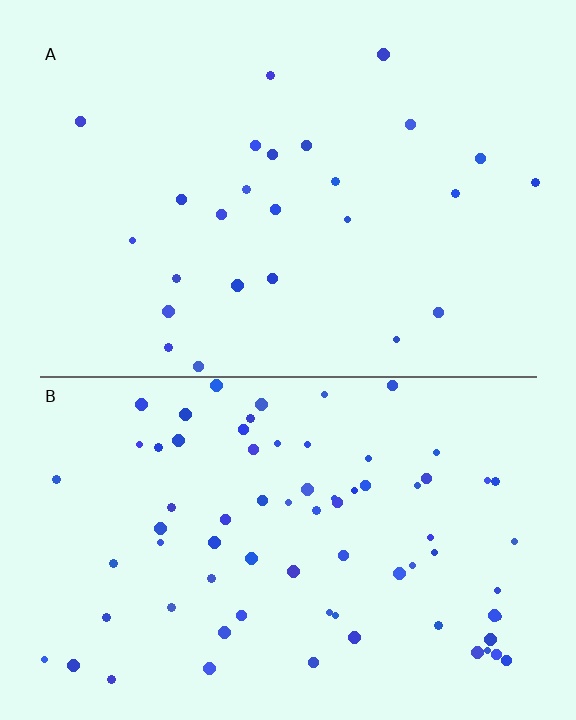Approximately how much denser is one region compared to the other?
Approximately 2.9× — region B over region A.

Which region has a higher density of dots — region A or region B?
B (the bottom).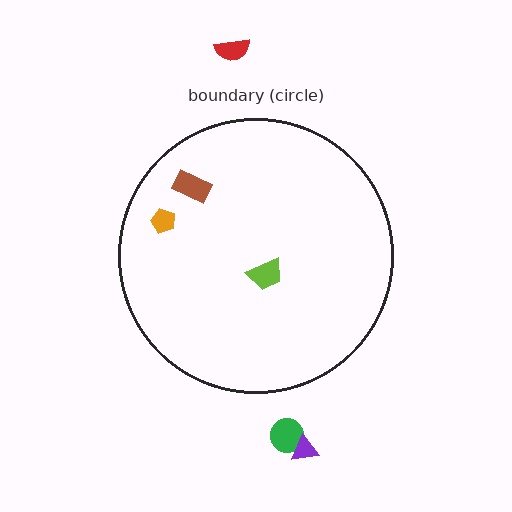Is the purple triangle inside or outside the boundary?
Outside.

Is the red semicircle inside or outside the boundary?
Outside.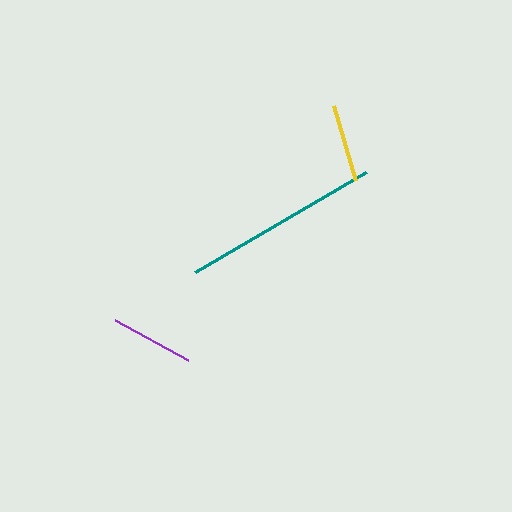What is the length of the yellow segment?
The yellow segment is approximately 78 pixels long.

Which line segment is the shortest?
The yellow line is the shortest at approximately 78 pixels.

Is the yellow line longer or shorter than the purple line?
The purple line is longer than the yellow line.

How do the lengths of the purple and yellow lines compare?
The purple and yellow lines are approximately the same length.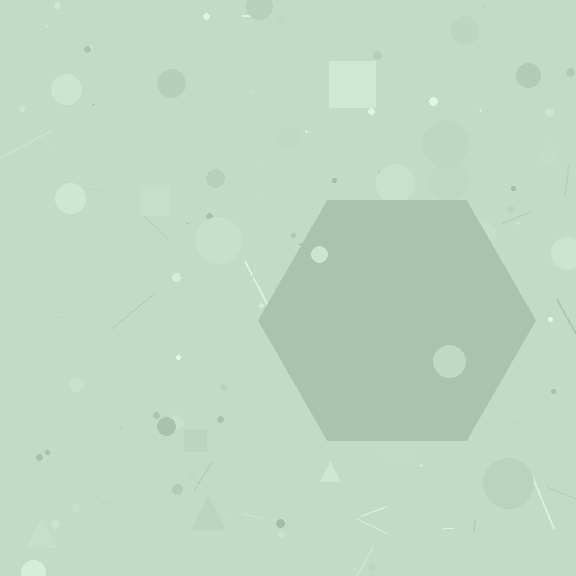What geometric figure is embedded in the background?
A hexagon is embedded in the background.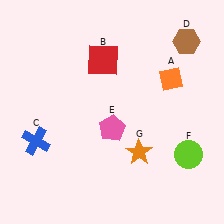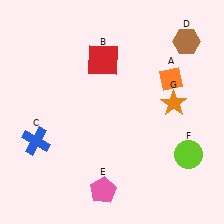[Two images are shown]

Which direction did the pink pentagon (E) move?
The pink pentagon (E) moved down.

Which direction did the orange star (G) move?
The orange star (G) moved up.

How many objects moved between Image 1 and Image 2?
2 objects moved between the two images.